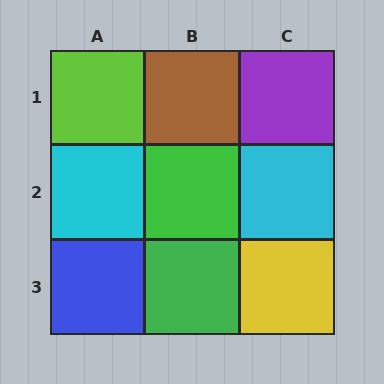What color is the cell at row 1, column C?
Purple.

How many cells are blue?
1 cell is blue.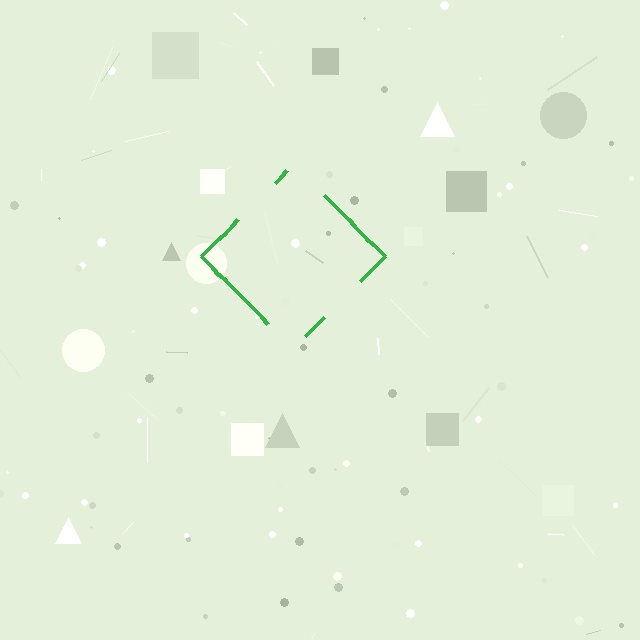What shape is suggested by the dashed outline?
The dashed outline suggests a diamond.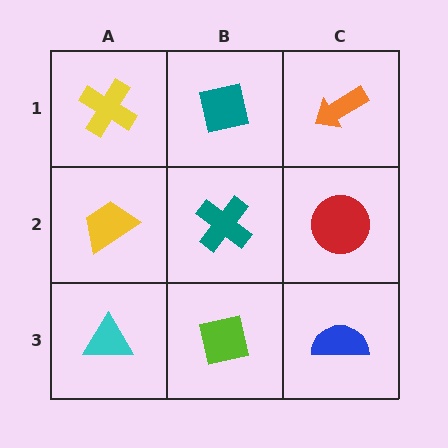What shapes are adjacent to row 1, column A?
A yellow trapezoid (row 2, column A), a teal square (row 1, column B).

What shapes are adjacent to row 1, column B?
A teal cross (row 2, column B), a yellow cross (row 1, column A), an orange arrow (row 1, column C).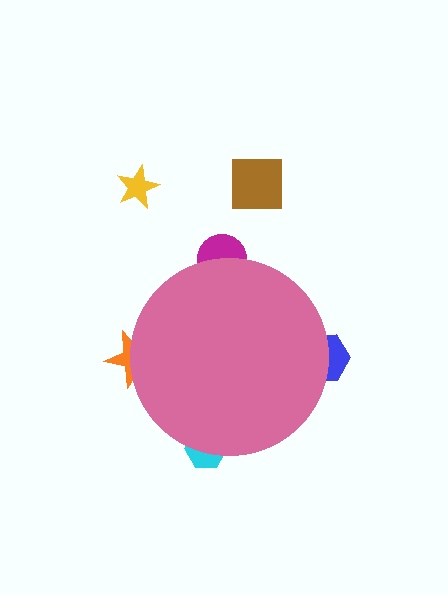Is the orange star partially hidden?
Yes, the orange star is partially hidden behind the pink circle.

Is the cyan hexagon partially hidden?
Yes, the cyan hexagon is partially hidden behind the pink circle.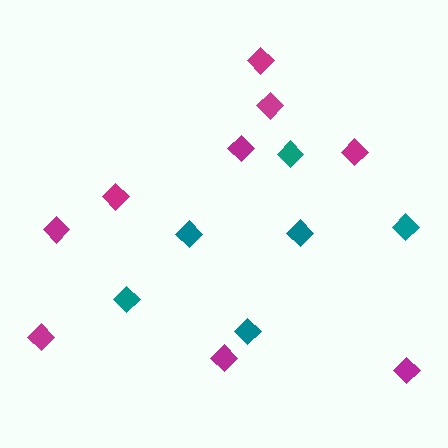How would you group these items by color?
There are 2 groups: one group of teal diamonds (6) and one group of magenta diamonds (9).